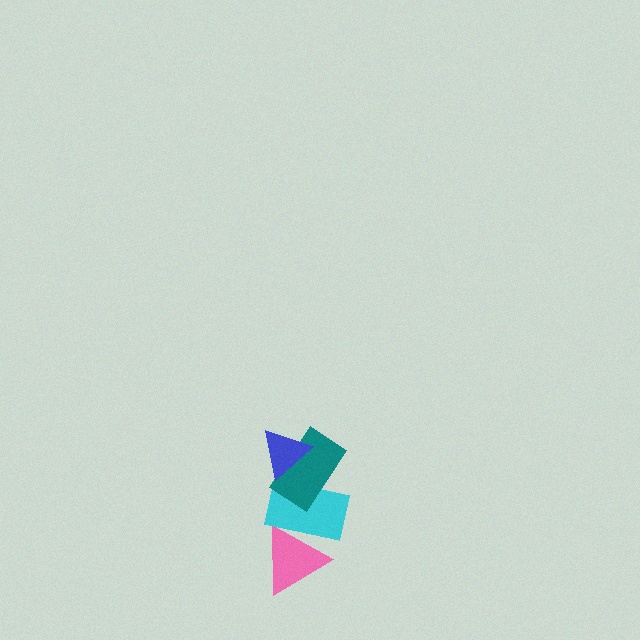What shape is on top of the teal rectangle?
The blue triangle is on top of the teal rectangle.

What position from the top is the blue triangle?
The blue triangle is 1st from the top.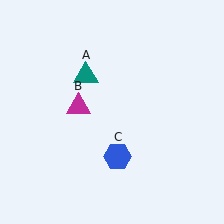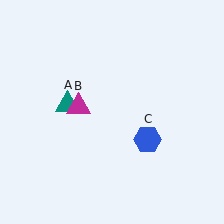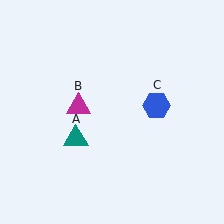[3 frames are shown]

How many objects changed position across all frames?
2 objects changed position: teal triangle (object A), blue hexagon (object C).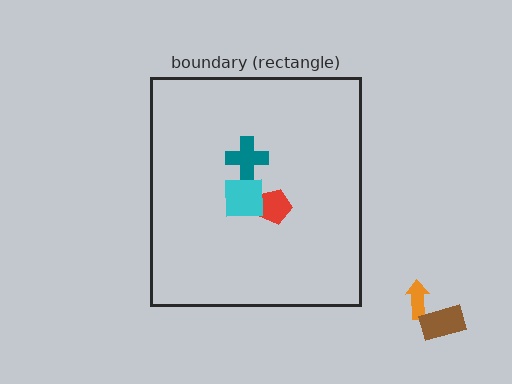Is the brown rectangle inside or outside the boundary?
Outside.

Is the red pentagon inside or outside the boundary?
Inside.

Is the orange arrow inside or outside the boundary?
Outside.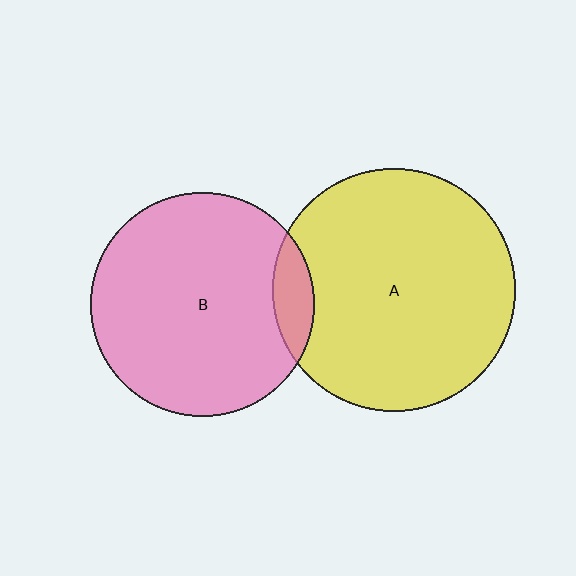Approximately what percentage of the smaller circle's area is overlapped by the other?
Approximately 10%.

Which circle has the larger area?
Circle A (yellow).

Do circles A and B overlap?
Yes.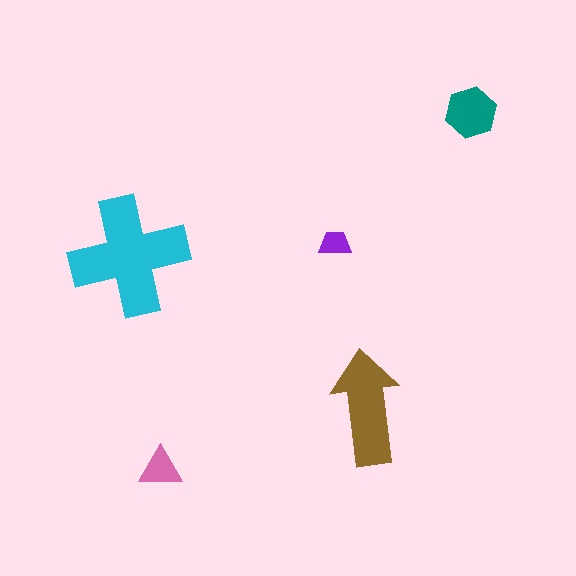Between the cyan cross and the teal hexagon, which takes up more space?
The cyan cross.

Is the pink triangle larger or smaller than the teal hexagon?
Smaller.